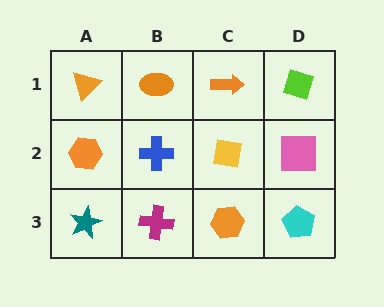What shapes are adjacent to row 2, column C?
An orange arrow (row 1, column C), an orange hexagon (row 3, column C), a blue cross (row 2, column B), a pink square (row 2, column D).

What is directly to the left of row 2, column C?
A blue cross.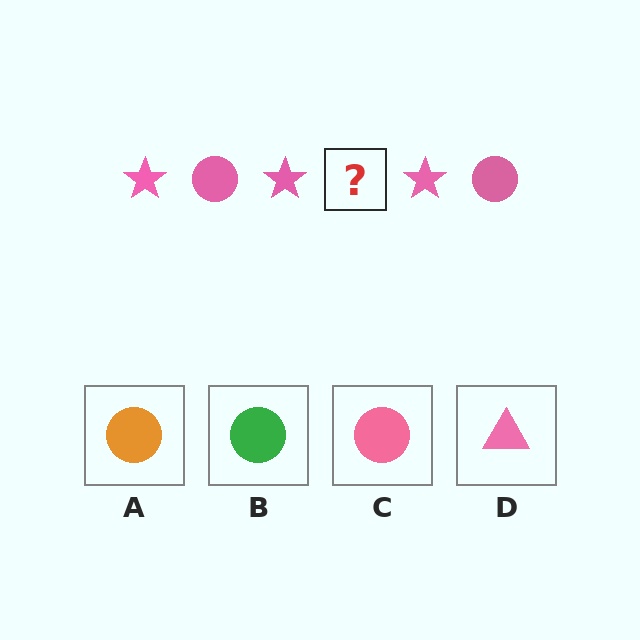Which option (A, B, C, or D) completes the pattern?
C.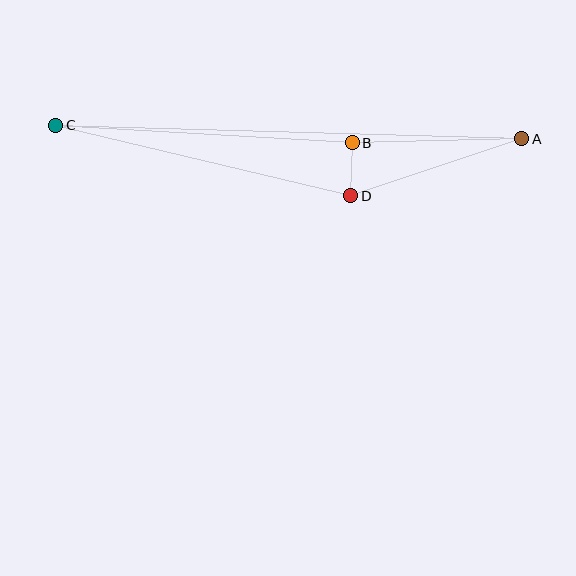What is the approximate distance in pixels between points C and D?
The distance between C and D is approximately 303 pixels.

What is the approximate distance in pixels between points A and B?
The distance between A and B is approximately 169 pixels.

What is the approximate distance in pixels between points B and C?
The distance between B and C is approximately 297 pixels.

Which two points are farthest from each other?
Points A and C are farthest from each other.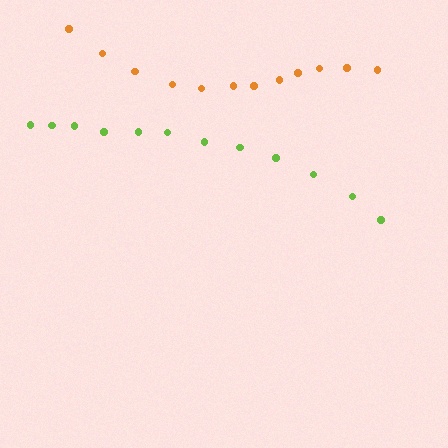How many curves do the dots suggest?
There are 2 distinct paths.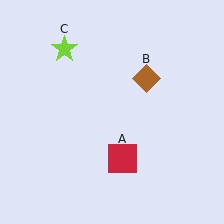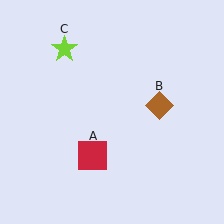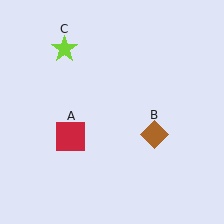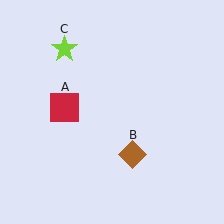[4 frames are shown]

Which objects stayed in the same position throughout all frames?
Lime star (object C) remained stationary.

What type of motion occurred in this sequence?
The red square (object A), brown diamond (object B) rotated clockwise around the center of the scene.